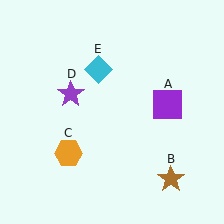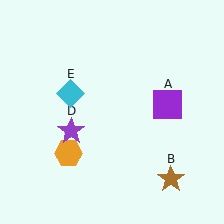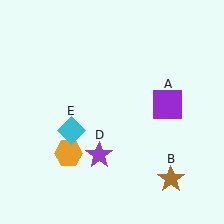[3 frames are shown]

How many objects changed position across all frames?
2 objects changed position: purple star (object D), cyan diamond (object E).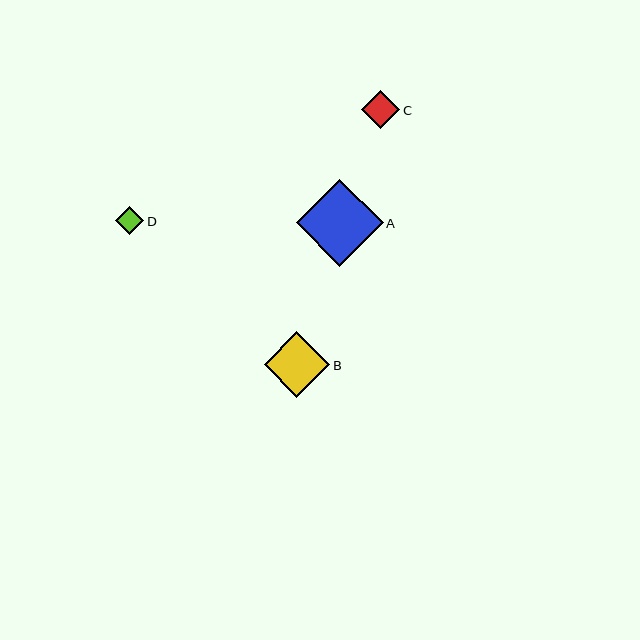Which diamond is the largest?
Diamond A is the largest with a size of approximately 87 pixels.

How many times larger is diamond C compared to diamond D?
Diamond C is approximately 1.4 times the size of diamond D.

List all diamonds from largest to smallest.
From largest to smallest: A, B, C, D.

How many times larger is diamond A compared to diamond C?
Diamond A is approximately 2.2 times the size of diamond C.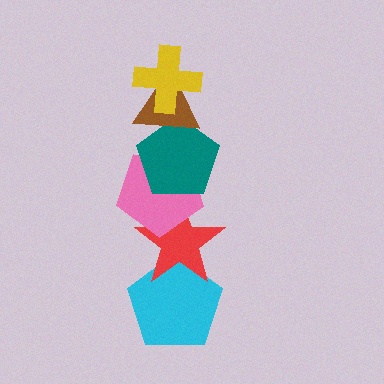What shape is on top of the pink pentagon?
The teal pentagon is on top of the pink pentagon.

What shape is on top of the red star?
The pink pentagon is on top of the red star.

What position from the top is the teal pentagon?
The teal pentagon is 3rd from the top.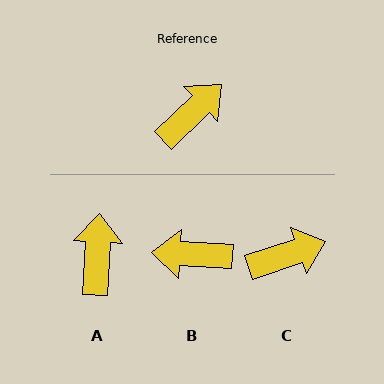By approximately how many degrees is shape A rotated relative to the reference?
Approximately 43 degrees counter-clockwise.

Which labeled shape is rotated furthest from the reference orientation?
B, about 133 degrees away.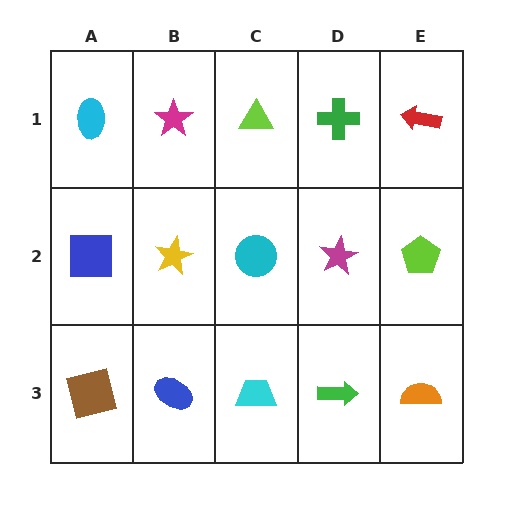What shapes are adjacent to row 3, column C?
A cyan circle (row 2, column C), a blue ellipse (row 3, column B), a green arrow (row 3, column D).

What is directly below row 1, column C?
A cyan circle.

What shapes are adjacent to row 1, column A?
A blue square (row 2, column A), a magenta star (row 1, column B).